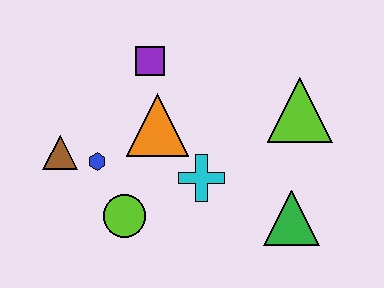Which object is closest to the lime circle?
The blue hexagon is closest to the lime circle.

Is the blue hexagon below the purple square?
Yes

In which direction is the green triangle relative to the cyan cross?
The green triangle is to the right of the cyan cross.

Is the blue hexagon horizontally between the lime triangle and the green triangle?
No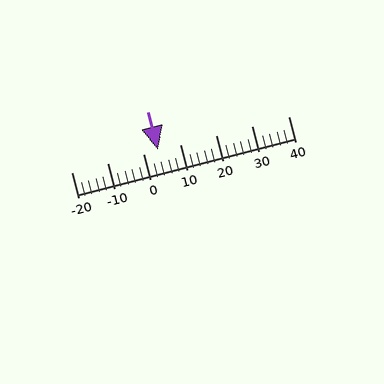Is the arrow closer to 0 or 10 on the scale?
The arrow is closer to 0.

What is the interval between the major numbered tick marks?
The major tick marks are spaced 10 units apart.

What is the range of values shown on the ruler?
The ruler shows values from -20 to 40.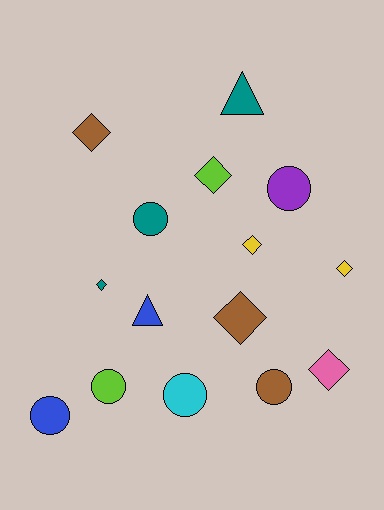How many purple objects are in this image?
There is 1 purple object.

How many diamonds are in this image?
There are 7 diamonds.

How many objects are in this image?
There are 15 objects.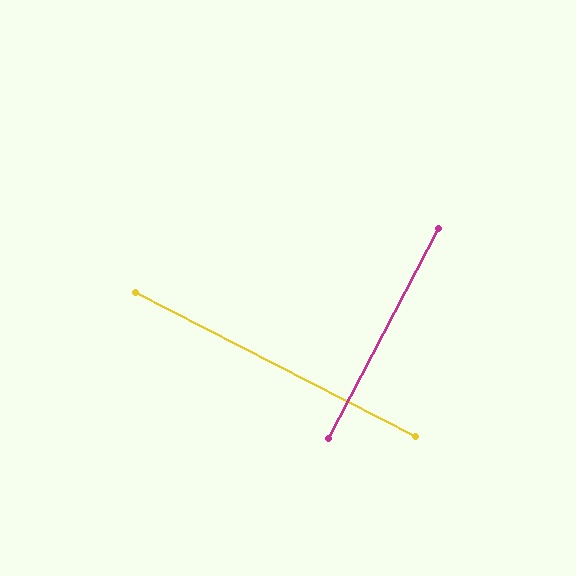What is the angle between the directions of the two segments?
Approximately 90 degrees.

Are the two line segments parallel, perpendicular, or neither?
Perpendicular — they meet at approximately 90°.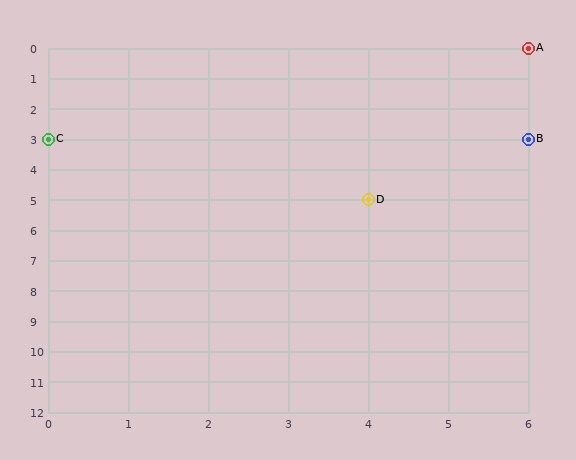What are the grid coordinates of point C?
Point C is at grid coordinates (0, 3).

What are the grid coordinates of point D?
Point D is at grid coordinates (4, 5).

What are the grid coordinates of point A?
Point A is at grid coordinates (6, 0).